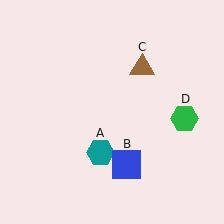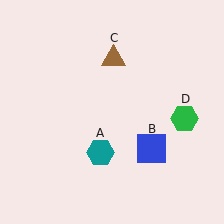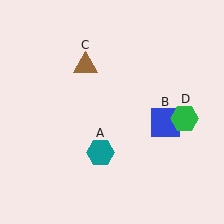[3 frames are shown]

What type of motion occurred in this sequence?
The blue square (object B), brown triangle (object C) rotated counterclockwise around the center of the scene.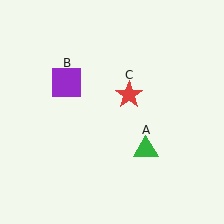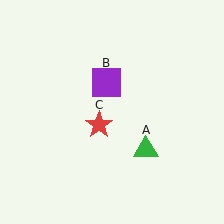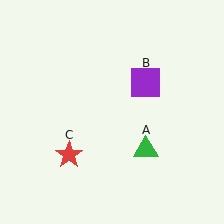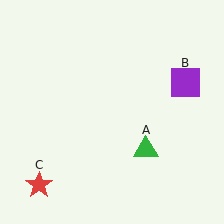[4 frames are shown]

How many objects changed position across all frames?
2 objects changed position: purple square (object B), red star (object C).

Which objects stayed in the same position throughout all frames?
Green triangle (object A) remained stationary.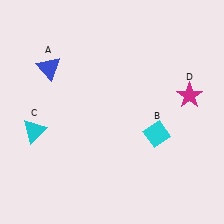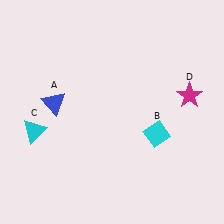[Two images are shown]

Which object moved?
The blue triangle (A) moved down.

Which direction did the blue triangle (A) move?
The blue triangle (A) moved down.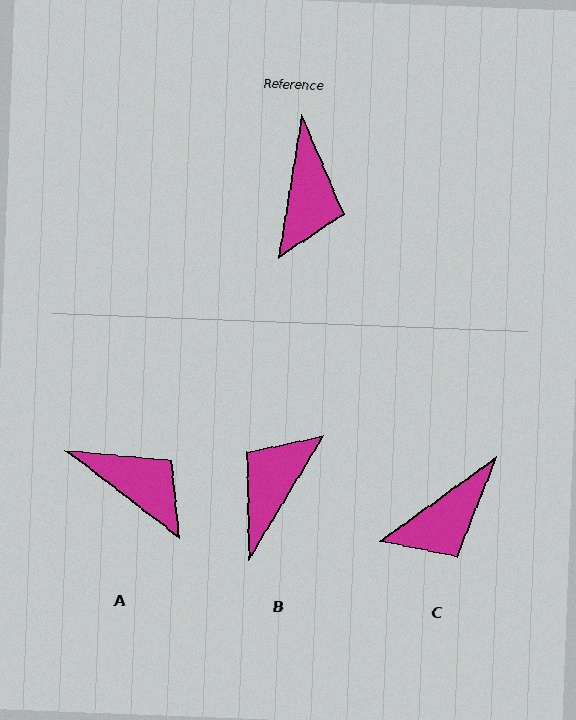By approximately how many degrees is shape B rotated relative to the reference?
Approximately 158 degrees counter-clockwise.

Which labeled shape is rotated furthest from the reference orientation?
B, about 158 degrees away.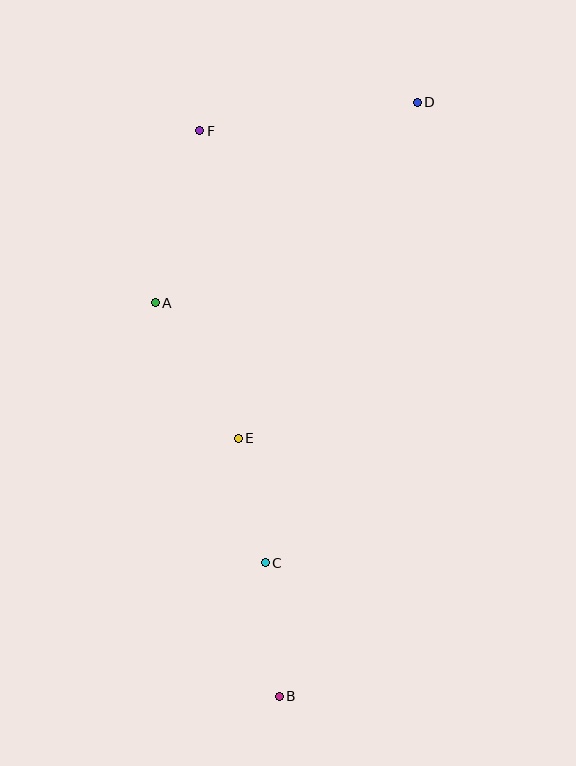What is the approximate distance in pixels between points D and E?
The distance between D and E is approximately 381 pixels.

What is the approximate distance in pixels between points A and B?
The distance between A and B is approximately 413 pixels.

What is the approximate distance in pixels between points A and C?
The distance between A and C is approximately 282 pixels.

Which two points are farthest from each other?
Points B and D are farthest from each other.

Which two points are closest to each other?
Points C and E are closest to each other.